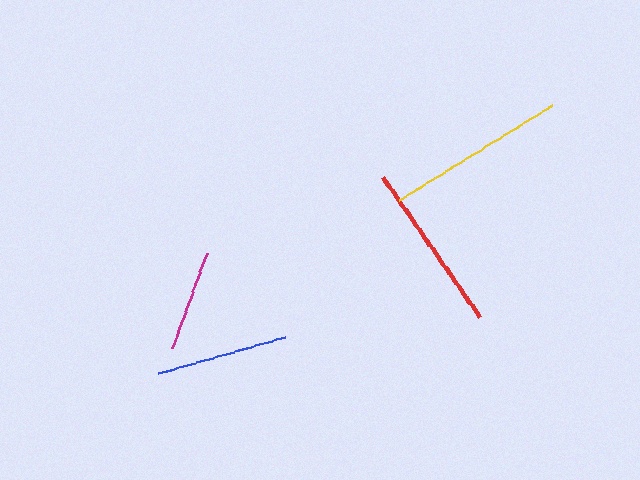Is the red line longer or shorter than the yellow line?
The yellow line is longer than the red line.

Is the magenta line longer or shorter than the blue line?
The blue line is longer than the magenta line.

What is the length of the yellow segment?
The yellow segment is approximately 180 pixels long.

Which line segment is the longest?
The yellow line is the longest at approximately 180 pixels.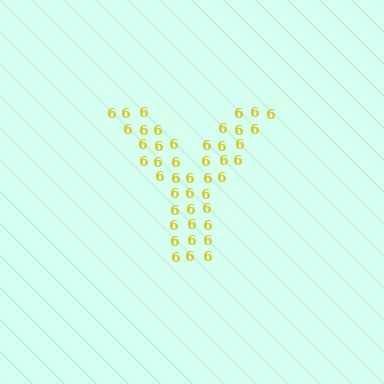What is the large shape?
The large shape is the letter Y.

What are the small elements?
The small elements are digit 6's.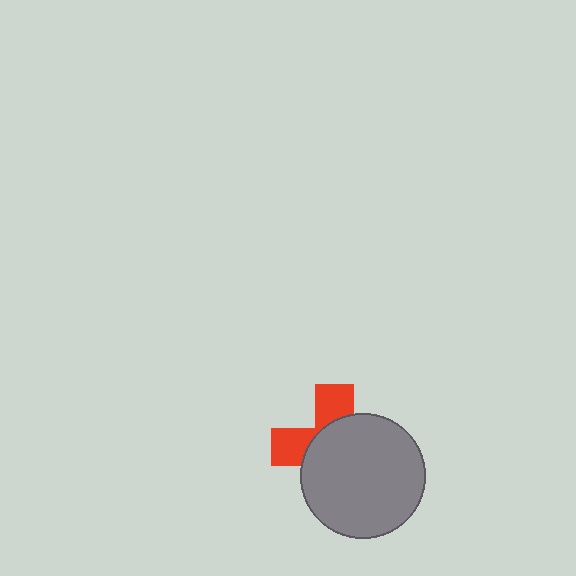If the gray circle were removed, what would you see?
You would see the complete red cross.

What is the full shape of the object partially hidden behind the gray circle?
The partially hidden object is a red cross.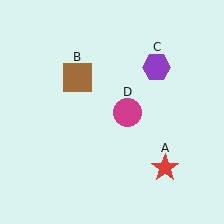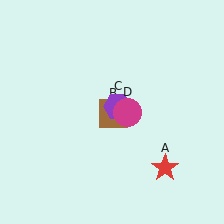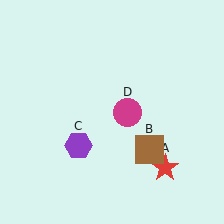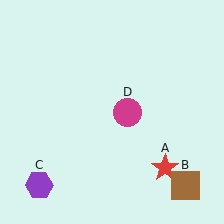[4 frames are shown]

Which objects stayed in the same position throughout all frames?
Red star (object A) and magenta circle (object D) remained stationary.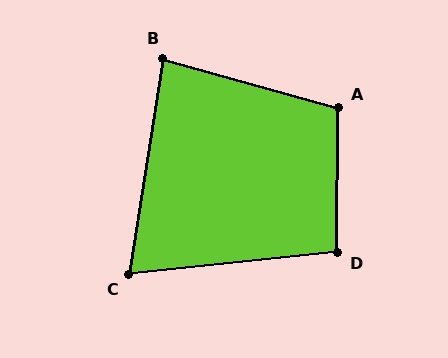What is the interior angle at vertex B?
Approximately 84 degrees (acute).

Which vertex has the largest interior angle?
A, at approximately 105 degrees.